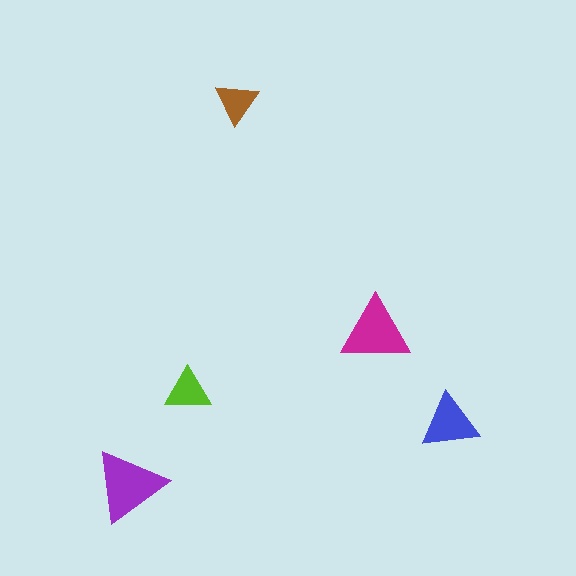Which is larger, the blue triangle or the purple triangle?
The purple one.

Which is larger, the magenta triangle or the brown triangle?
The magenta one.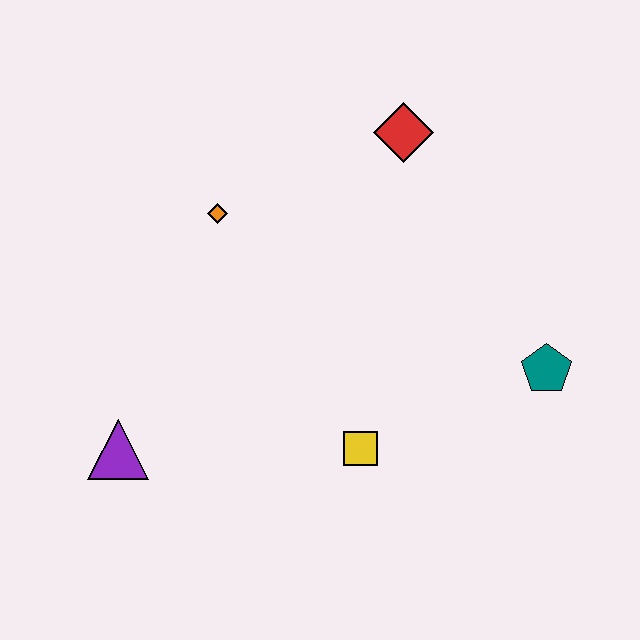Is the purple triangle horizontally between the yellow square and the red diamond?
No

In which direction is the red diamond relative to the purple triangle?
The red diamond is above the purple triangle.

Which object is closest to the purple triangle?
The yellow square is closest to the purple triangle.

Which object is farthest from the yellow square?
The red diamond is farthest from the yellow square.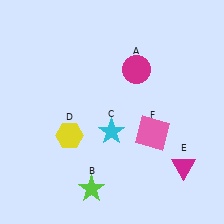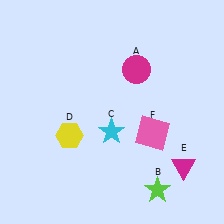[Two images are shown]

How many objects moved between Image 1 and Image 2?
1 object moved between the two images.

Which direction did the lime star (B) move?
The lime star (B) moved right.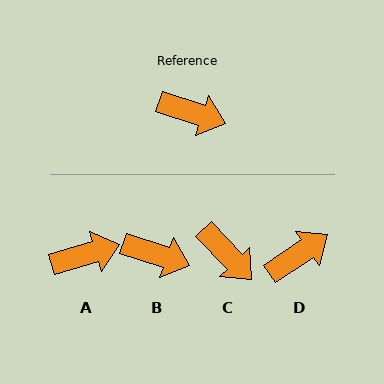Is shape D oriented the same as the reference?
No, it is off by about 52 degrees.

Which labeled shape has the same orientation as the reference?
B.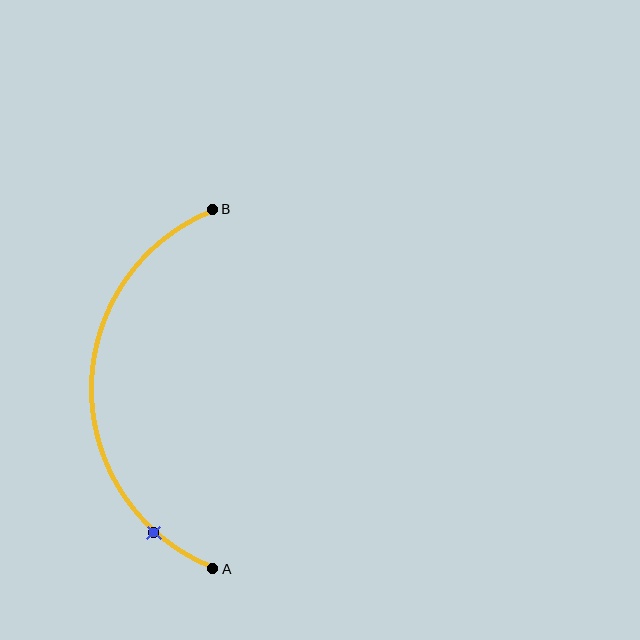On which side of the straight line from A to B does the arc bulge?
The arc bulges to the left of the straight line connecting A and B.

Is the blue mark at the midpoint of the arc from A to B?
No. The blue mark lies on the arc but is closer to endpoint A. The arc midpoint would be at the point on the curve equidistant along the arc from both A and B.